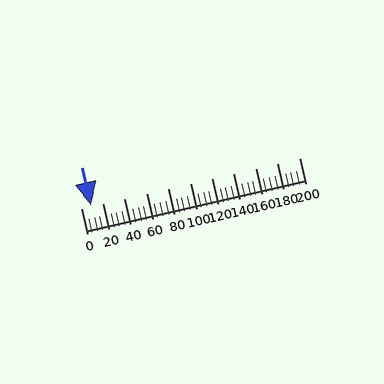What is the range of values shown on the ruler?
The ruler shows values from 0 to 200.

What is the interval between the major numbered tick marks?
The major tick marks are spaced 20 units apart.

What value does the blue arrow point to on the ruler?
The blue arrow points to approximately 9.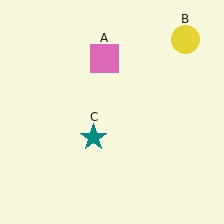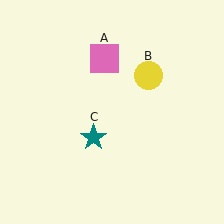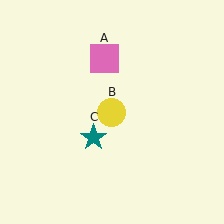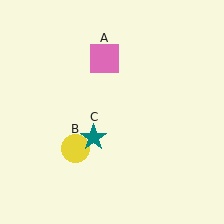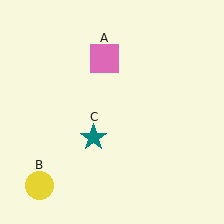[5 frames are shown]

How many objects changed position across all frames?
1 object changed position: yellow circle (object B).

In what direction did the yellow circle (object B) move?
The yellow circle (object B) moved down and to the left.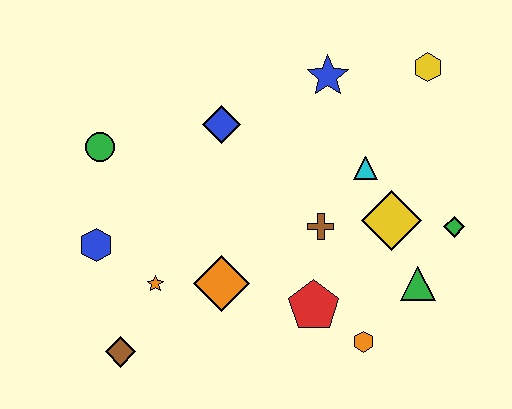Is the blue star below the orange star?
No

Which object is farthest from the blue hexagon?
The yellow hexagon is farthest from the blue hexagon.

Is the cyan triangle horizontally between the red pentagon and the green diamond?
Yes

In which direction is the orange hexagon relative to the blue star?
The orange hexagon is below the blue star.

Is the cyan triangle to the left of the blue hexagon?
No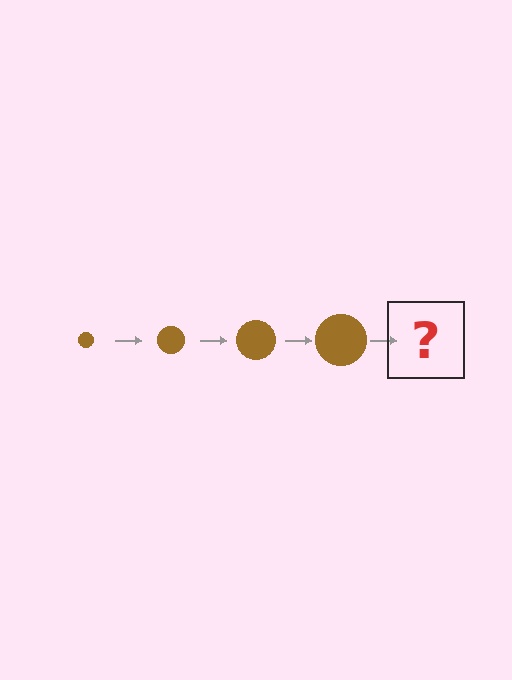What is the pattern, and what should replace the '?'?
The pattern is that the circle gets progressively larger each step. The '?' should be a brown circle, larger than the previous one.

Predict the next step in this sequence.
The next step is a brown circle, larger than the previous one.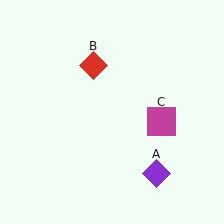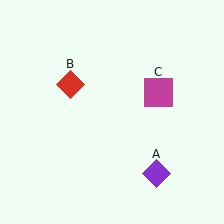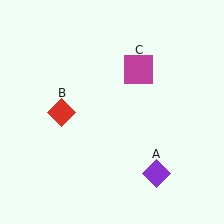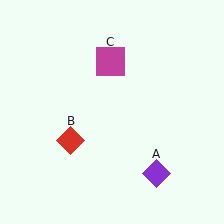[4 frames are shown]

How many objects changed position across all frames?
2 objects changed position: red diamond (object B), magenta square (object C).